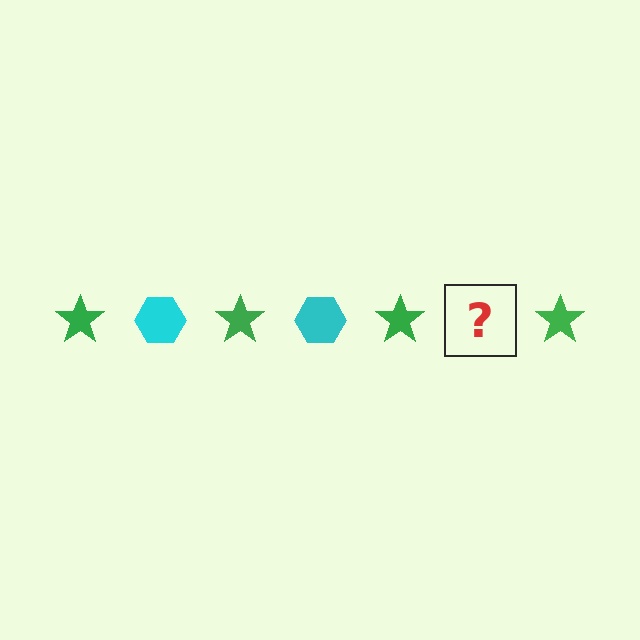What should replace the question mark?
The question mark should be replaced with a cyan hexagon.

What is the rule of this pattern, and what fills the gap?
The rule is that the pattern alternates between green star and cyan hexagon. The gap should be filled with a cyan hexagon.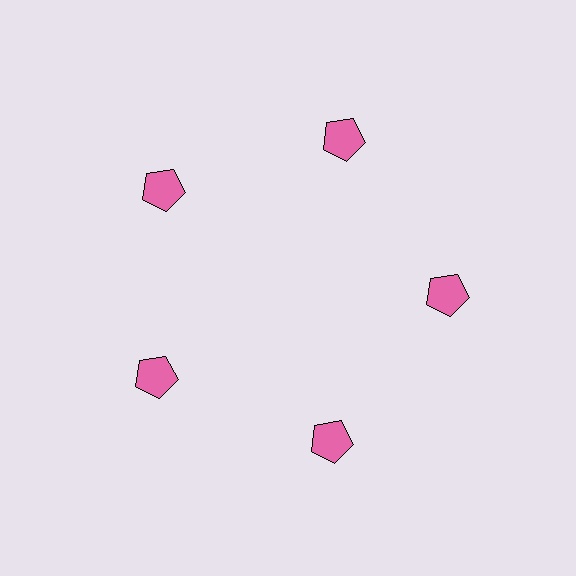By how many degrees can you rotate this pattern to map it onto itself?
The pattern maps onto itself every 72 degrees of rotation.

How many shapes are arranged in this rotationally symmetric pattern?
There are 5 shapes, arranged in 5 groups of 1.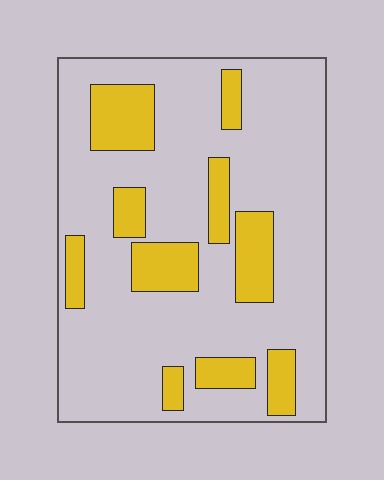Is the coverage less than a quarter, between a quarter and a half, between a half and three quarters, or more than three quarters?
Less than a quarter.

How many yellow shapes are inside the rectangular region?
10.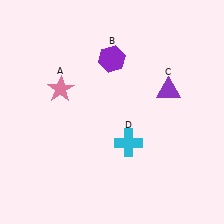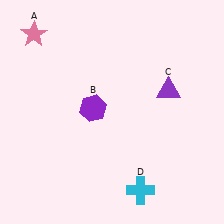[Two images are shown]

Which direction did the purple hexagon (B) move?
The purple hexagon (B) moved down.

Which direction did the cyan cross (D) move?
The cyan cross (D) moved down.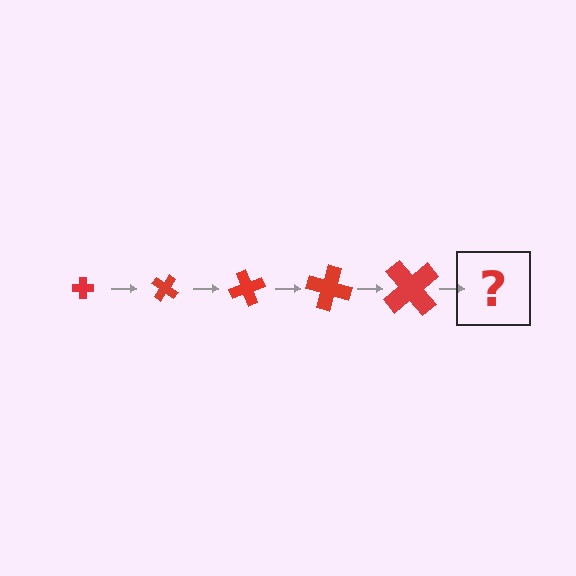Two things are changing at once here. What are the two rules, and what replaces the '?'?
The two rules are that the cross grows larger each step and it rotates 35 degrees each step. The '?' should be a cross, larger than the previous one and rotated 175 degrees from the start.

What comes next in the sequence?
The next element should be a cross, larger than the previous one and rotated 175 degrees from the start.